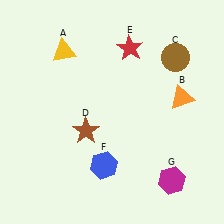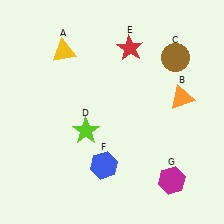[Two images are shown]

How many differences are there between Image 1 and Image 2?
There is 1 difference between the two images.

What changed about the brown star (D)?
In Image 1, D is brown. In Image 2, it changed to lime.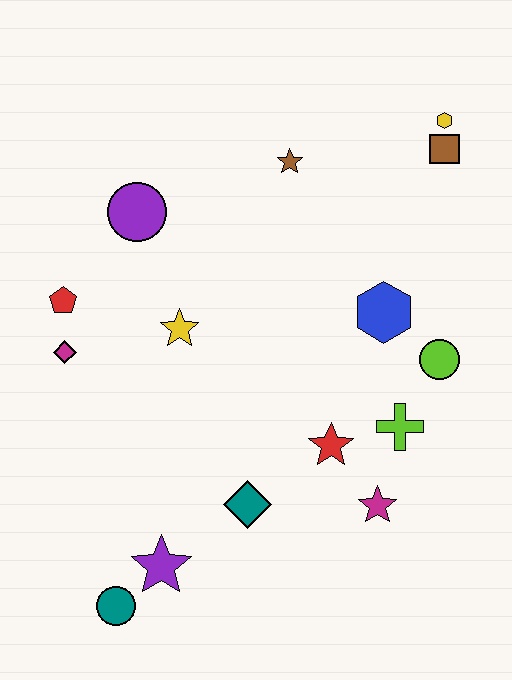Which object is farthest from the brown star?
The teal circle is farthest from the brown star.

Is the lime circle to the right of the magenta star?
Yes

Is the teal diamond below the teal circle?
No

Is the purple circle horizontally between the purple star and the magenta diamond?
Yes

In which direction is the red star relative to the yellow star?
The red star is to the right of the yellow star.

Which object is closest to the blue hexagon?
The lime circle is closest to the blue hexagon.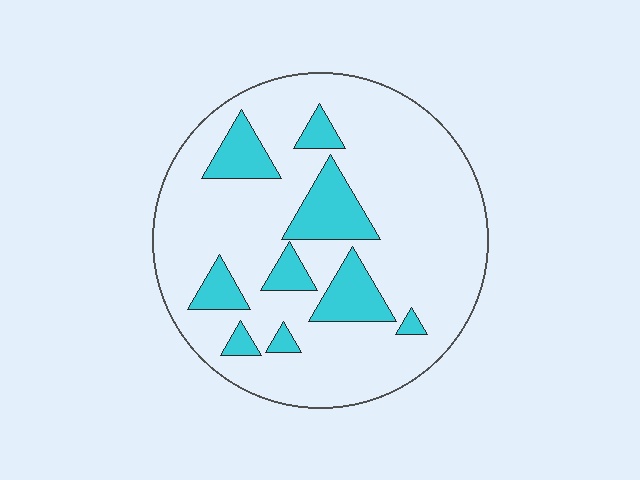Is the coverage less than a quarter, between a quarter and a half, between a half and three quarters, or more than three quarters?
Less than a quarter.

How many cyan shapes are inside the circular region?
9.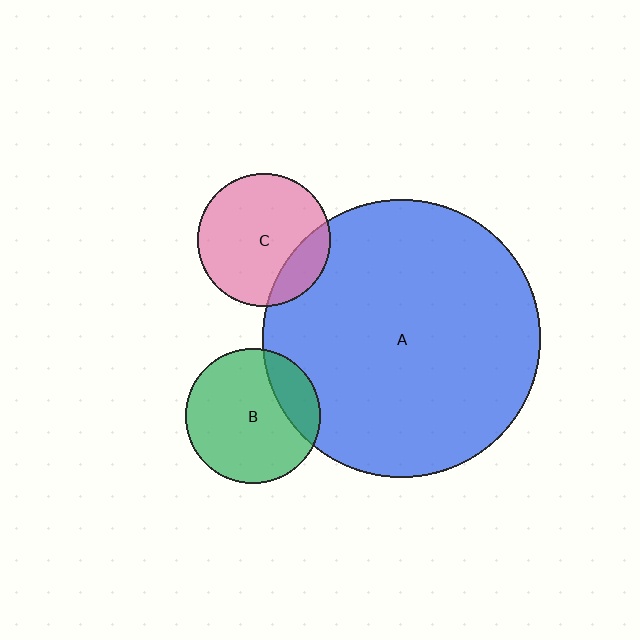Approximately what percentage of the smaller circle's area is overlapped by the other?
Approximately 20%.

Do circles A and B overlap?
Yes.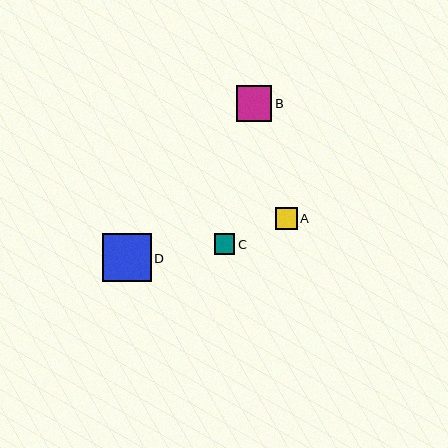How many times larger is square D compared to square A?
Square D is approximately 2.2 times the size of square A.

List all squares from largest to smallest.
From largest to smallest: D, B, A, C.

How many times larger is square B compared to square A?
Square B is approximately 1.7 times the size of square A.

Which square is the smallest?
Square C is the smallest with a size of approximately 21 pixels.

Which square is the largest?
Square D is the largest with a size of approximately 48 pixels.